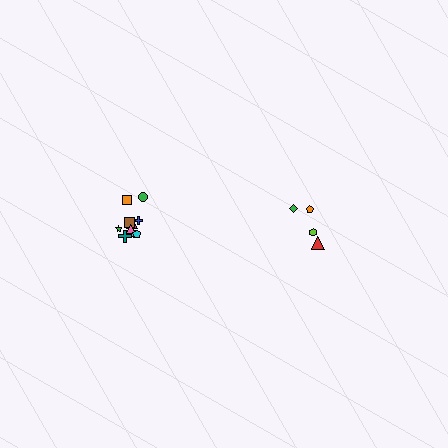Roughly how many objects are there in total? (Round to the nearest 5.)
Roughly 15 objects in total.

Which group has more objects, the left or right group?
The left group.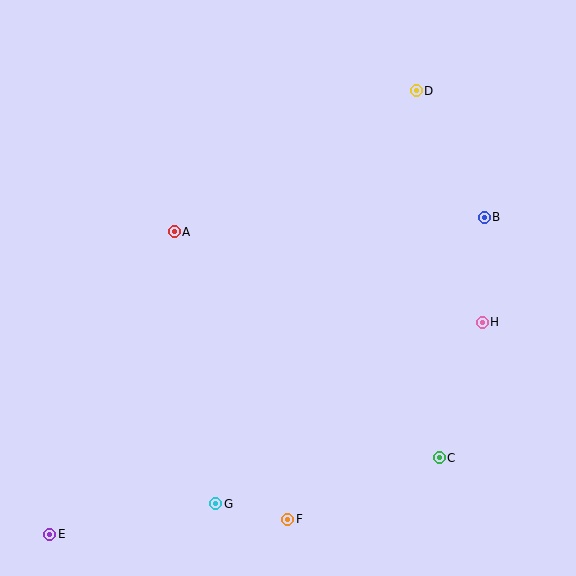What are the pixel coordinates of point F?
Point F is at (288, 519).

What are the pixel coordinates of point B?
Point B is at (484, 217).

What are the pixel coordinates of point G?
Point G is at (216, 504).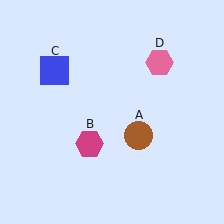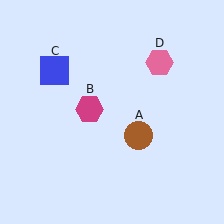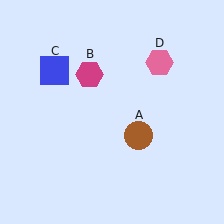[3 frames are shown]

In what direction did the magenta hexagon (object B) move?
The magenta hexagon (object B) moved up.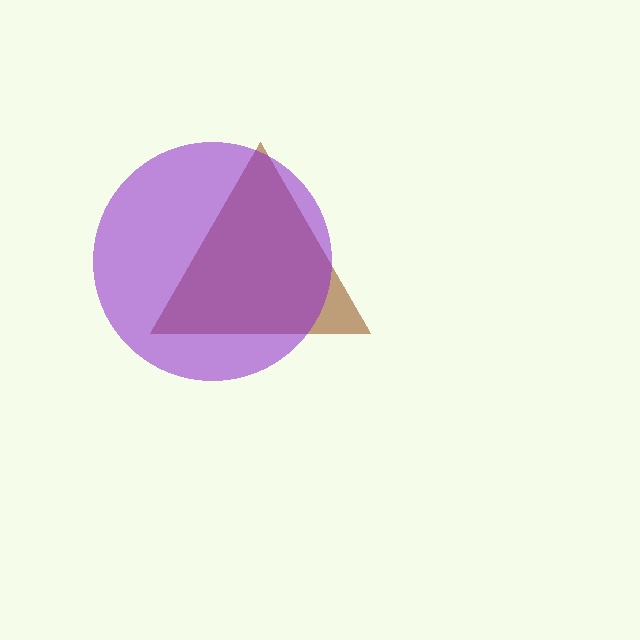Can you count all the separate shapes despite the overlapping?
Yes, there are 2 separate shapes.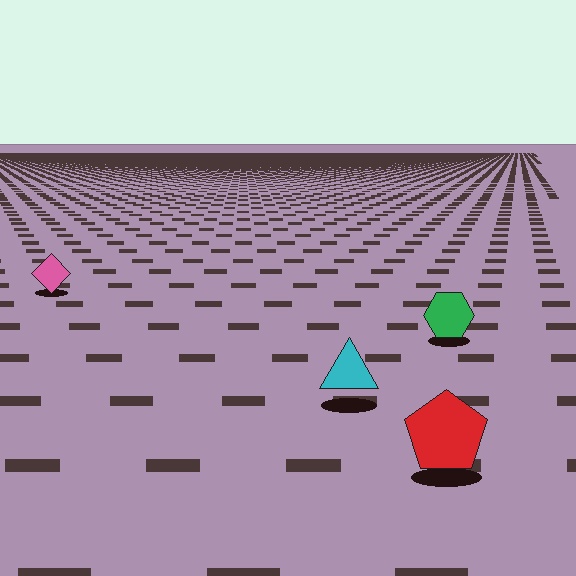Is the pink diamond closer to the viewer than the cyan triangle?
No. The cyan triangle is closer — you can tell from the texture gradient: the ground texture is coarser near it.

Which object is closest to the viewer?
The red pentagon is closest. The texture marks near it are larger and more spread out.